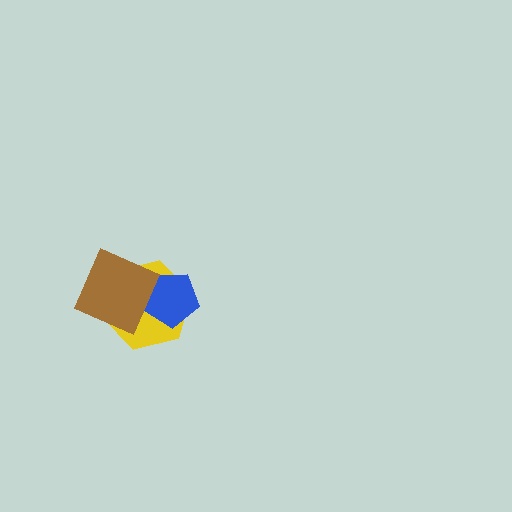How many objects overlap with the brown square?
2 objects overlap with the brown square.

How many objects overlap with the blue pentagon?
2 objects overlap with the blue pentagon.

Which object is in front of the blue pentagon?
The brown square is in front of the blue pentagon.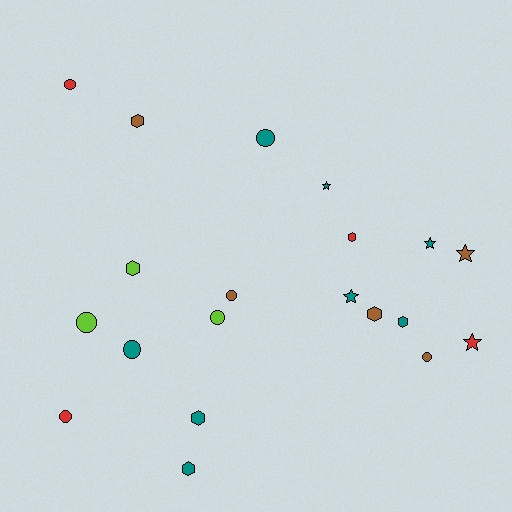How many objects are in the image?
There are 20 objects.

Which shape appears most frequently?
Circle, with 8 objects.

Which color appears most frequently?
Teal, with 8 objects.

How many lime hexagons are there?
There is 1 lime hexagon.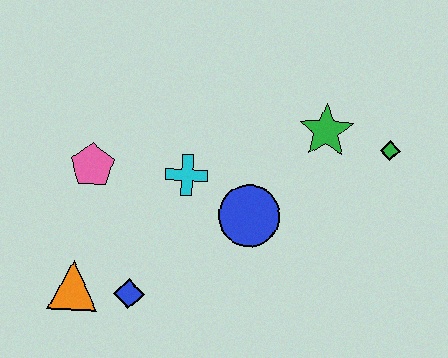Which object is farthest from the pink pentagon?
The green diamond is farthest from the pink pentagon.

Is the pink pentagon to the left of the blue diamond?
Yes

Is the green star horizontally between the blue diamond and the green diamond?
Yes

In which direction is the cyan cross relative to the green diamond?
The cyan cross is to the left of the green diamond.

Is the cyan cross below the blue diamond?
No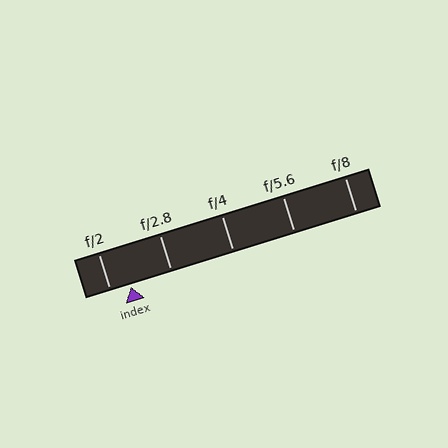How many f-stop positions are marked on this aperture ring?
There are 5 f-stop positions marked.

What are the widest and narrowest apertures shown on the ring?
The widest aperture shown is f/2 and the narrowest is f/8.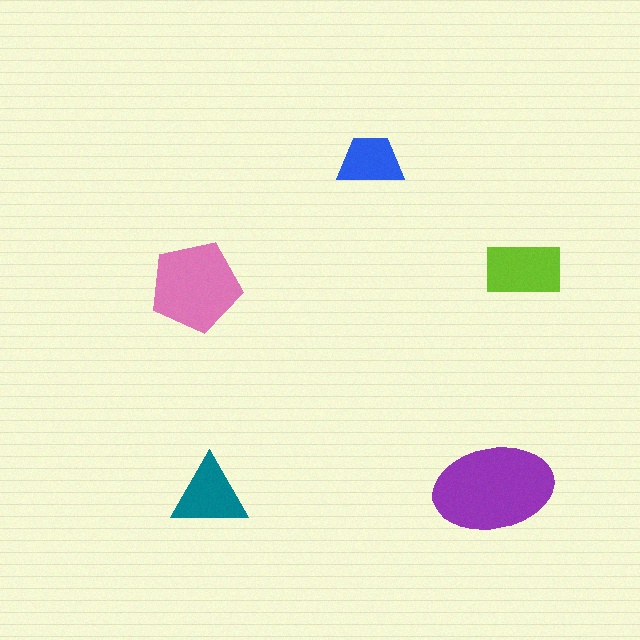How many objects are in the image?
There are 5 objects in the image.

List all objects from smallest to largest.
The blue trapezoid, the teal triangle, the lime rectangle, the pink pentagon, the purple ellipse.